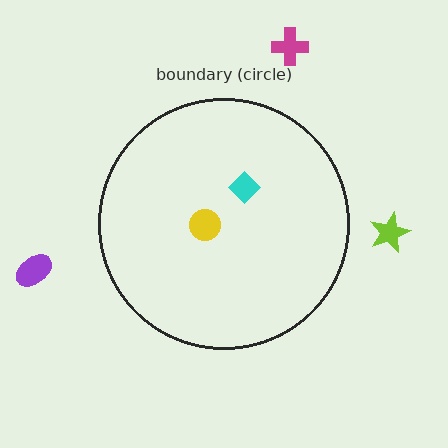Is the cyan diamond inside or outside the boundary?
Inside.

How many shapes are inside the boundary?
2 inside, 3 outside.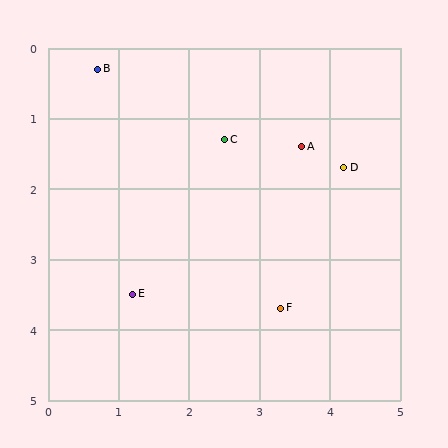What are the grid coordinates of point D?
Point D is at approximately (4.2, 1.7).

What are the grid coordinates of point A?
Point A is at approximately (3.6, 1.4).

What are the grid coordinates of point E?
Point E is at approximately (1.2, 3.5).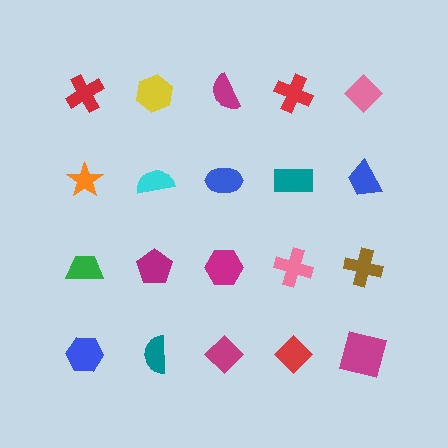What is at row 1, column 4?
A red cross.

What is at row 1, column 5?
A pink diamond.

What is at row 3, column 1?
A green trapezoid.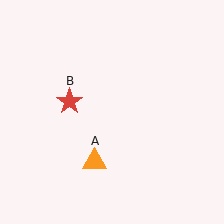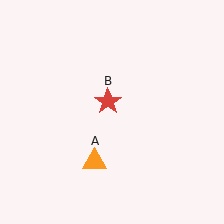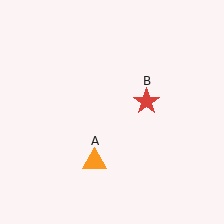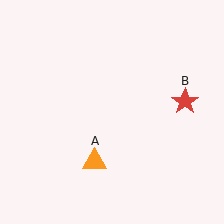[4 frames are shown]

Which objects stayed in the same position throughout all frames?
Orange triangle (object A) remained stationary.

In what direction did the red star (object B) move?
The red star (object B) moved right.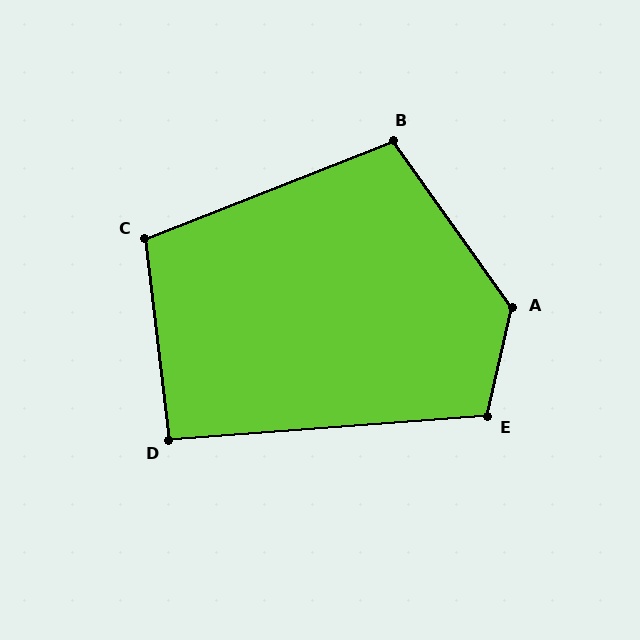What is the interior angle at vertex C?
Approximately 105 degrees (obtuse).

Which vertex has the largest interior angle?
A, at approximately 131 degrees.